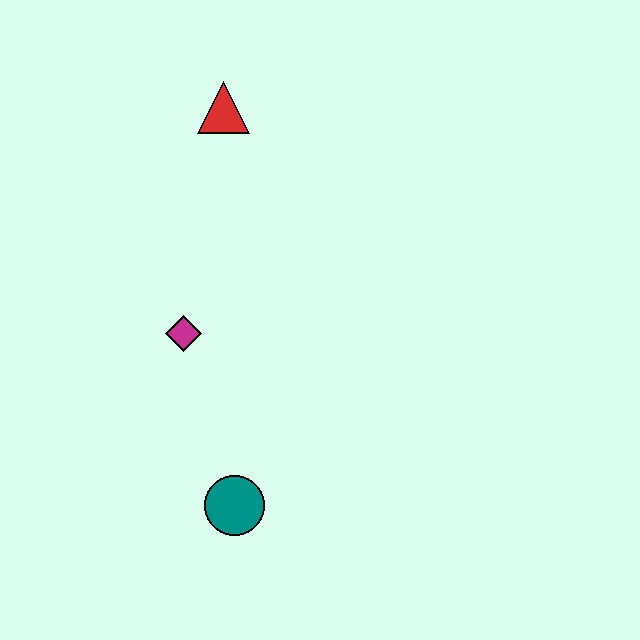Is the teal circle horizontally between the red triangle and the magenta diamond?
No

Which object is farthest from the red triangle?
The teal circle is farthest from the red triangle.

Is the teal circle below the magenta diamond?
Yes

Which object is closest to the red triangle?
The magenta diamond is closest to the red triangle.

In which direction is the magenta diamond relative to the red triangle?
The magenta diamond is below the red triangle.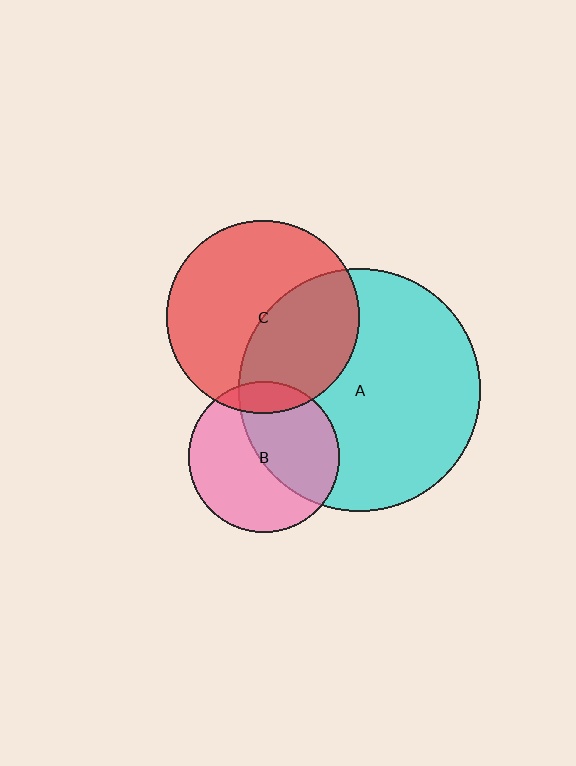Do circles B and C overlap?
Yes.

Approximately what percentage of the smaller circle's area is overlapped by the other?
Approximately 10%.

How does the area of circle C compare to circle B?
Approximately 1.6 times.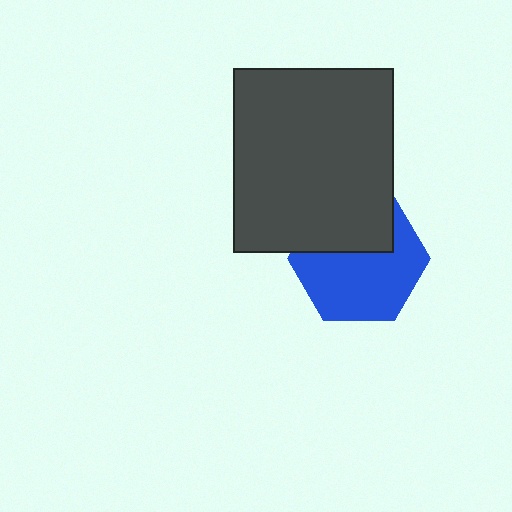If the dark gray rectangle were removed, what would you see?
You would see the complete blue hexagon.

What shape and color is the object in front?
The object in front is a dark gray rectangle.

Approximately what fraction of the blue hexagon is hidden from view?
Roughly 36% of the blue hexagon is hidden behind the dark gray rectangle.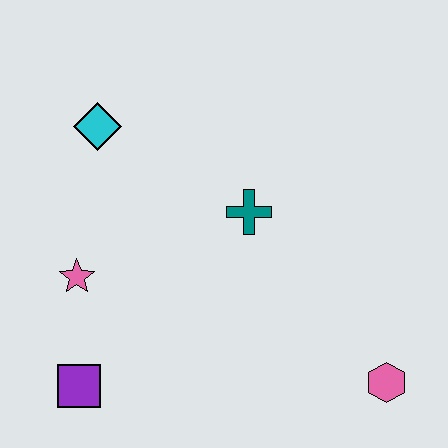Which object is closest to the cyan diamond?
The pink star is closest to the cyan diamond.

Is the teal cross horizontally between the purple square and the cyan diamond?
No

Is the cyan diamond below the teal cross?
No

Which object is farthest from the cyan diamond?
The pink hexagon is farthest from the cyan diamond.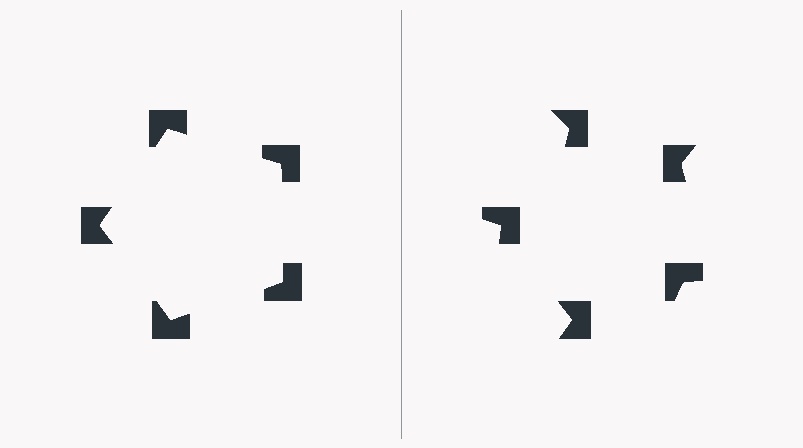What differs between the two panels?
The notched squares are positioned identically on both sides; only the wedge orientations differ. On the left they align to a pentagon; on the right they are misaligned.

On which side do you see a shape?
An illusory pentagon appears on the left side. On the right side the wedge cuts are rotated, so no coherent shape forms.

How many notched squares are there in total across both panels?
10 — 5 on each side.